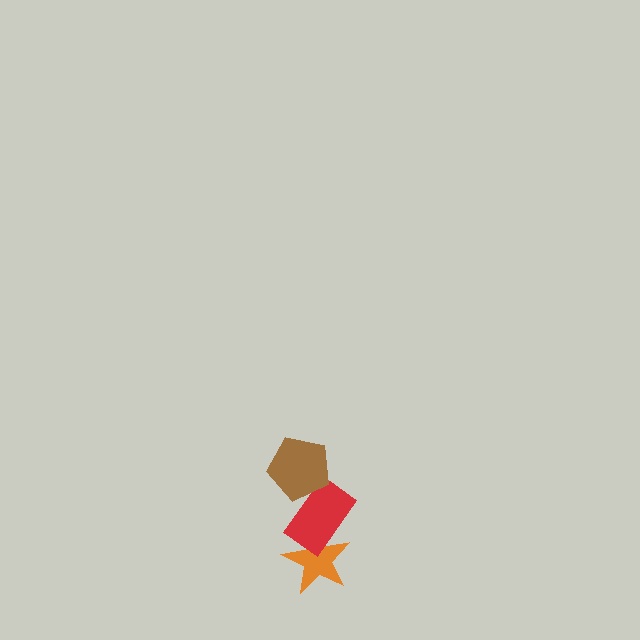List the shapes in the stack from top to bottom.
From top to bottom: the brown pentagon, the red rectangle, the orange star.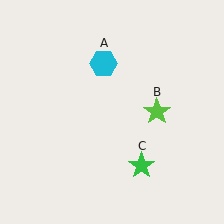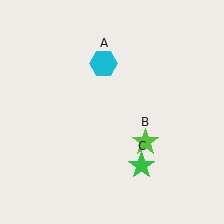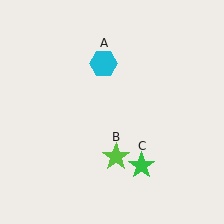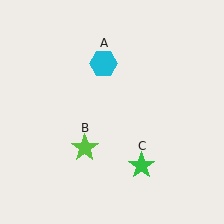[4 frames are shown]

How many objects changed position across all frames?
1 object changed position: lime star (object B).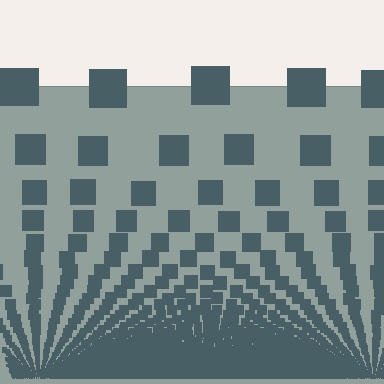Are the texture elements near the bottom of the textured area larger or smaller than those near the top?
Smaller. The gradient is inverted — elements near the bottom are smaller and denser.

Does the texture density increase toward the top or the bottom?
Density increases toward the bottom.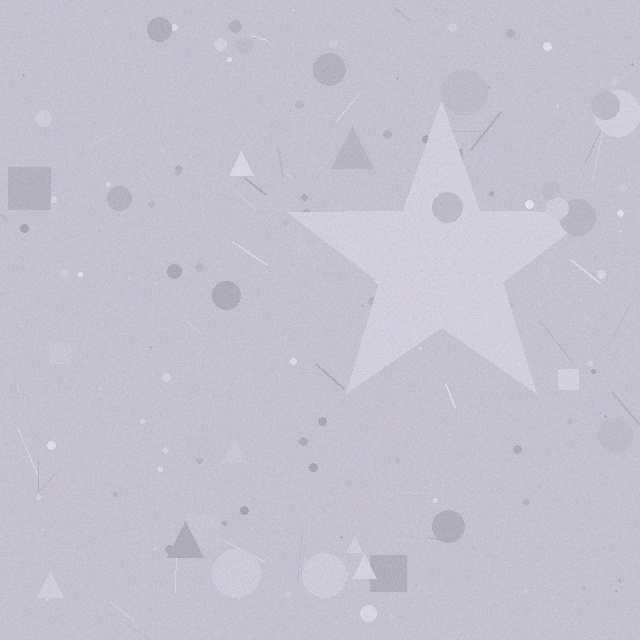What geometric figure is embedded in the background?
A star is embedded in the background.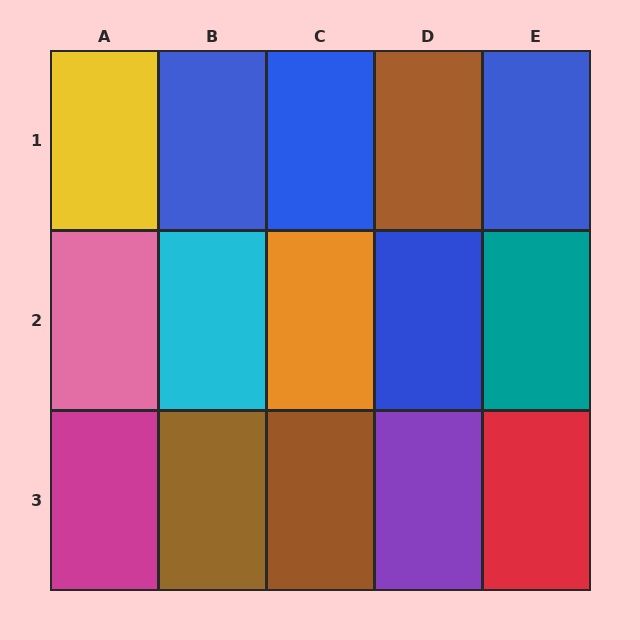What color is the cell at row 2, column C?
Orange.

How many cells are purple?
1 cell is purple.